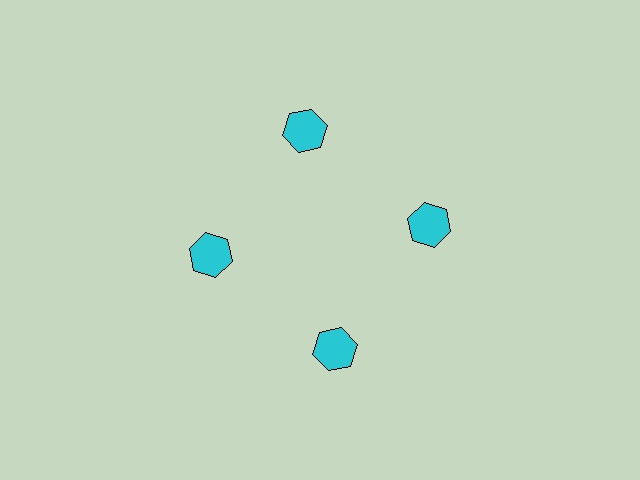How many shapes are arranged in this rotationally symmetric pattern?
There are 4 shapes, arranged in 4 groups of 1.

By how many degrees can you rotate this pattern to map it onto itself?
The pattern maps onto itself every 90 degrees of rotation.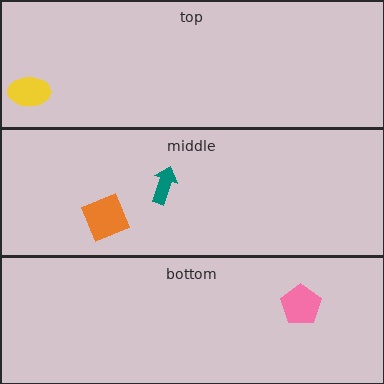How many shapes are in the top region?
1.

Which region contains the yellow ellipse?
The top region.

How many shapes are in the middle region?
2.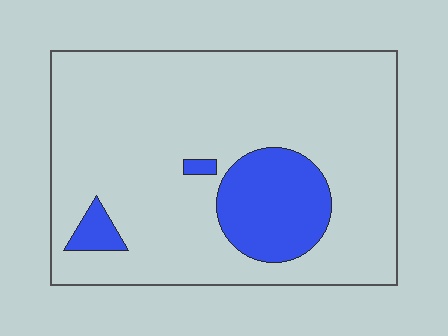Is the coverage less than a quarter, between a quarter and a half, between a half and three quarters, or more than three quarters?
Less than a quarter.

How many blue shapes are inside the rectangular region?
3.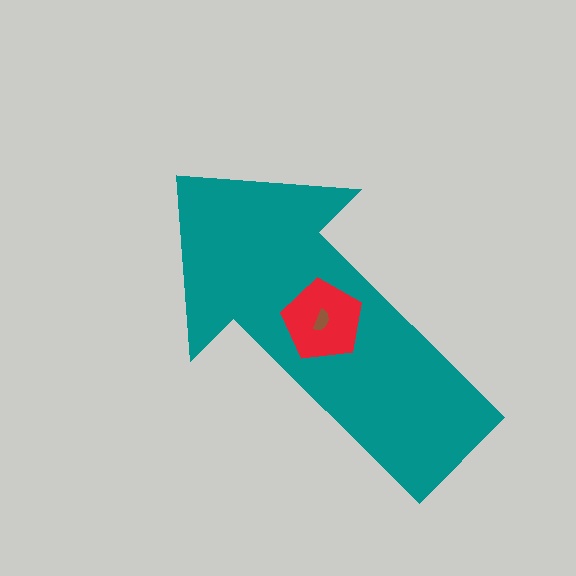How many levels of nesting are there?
3.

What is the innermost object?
The brown semicircle.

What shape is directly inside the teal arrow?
The red pentagon.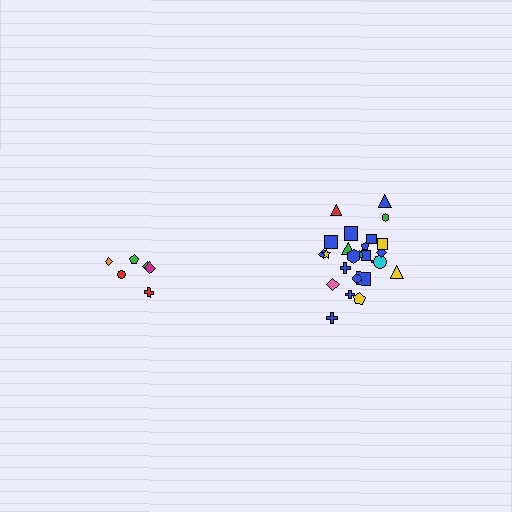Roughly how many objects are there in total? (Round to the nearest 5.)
Roughly 30 objects in total.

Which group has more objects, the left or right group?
The right group.